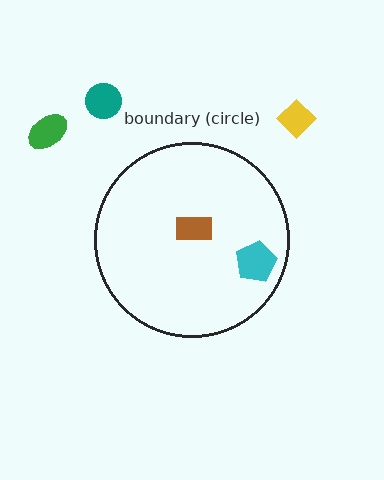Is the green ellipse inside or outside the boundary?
Outside.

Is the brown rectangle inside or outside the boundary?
Inside.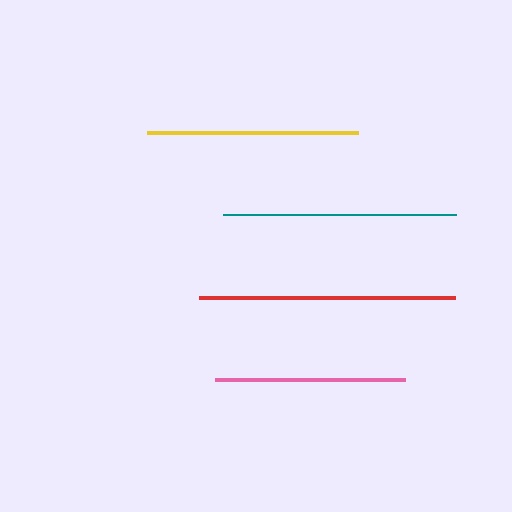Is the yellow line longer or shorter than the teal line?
The teal line is longer than the yellow line.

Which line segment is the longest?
The red line is the longest at approximately 255 pixels.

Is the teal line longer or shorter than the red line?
The red line is longer than the teal line.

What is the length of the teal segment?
The teal segment is approximately 233 pixels long.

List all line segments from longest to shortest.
From longest to shortest: red, teal, yellow, pink.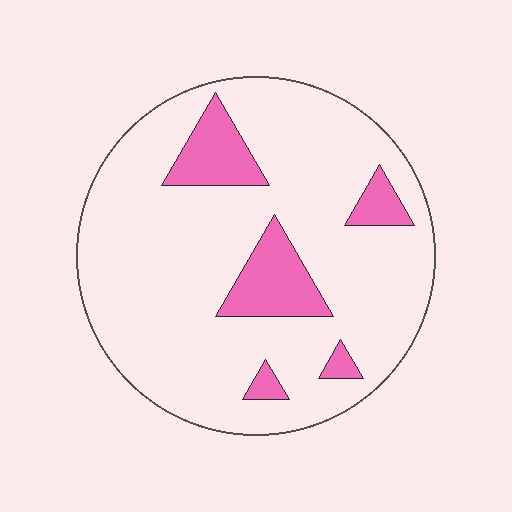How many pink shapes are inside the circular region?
5.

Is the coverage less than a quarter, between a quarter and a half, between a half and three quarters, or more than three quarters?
Less than a quarter.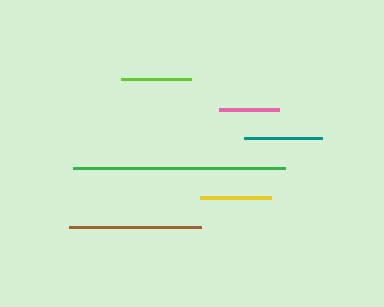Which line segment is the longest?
The green line is the longest at approximately 213 pixels.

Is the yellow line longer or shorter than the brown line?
The brown line is longer than the yellow line.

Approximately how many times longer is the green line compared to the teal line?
The green line is approximately 2.7 times the length of the teal line.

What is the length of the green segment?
The green segment is approximately 213 pixels long.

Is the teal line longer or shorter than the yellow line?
The teal line is longer than the yellow line.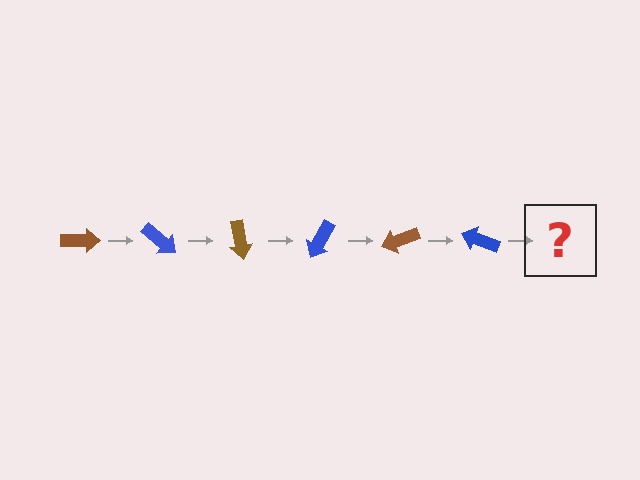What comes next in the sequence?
The next element should be a brown arrow, rotated 240 degrees from the start.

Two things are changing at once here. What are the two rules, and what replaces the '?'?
The two rules are that it rotates 40 degrees each step and the color cycles through brown and blue. The '?' should be a brown arrow, rotated 240 degrees from the start.